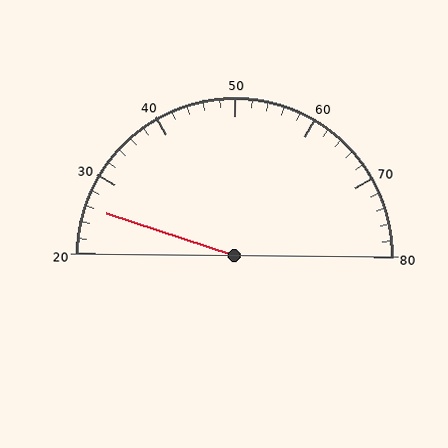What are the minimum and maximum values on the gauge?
The gauge ranges from 20 to 80.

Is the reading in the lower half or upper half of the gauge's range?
The reading is in the lower half of the range (20 to 80).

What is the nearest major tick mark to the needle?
The nearest major tick mark is 30.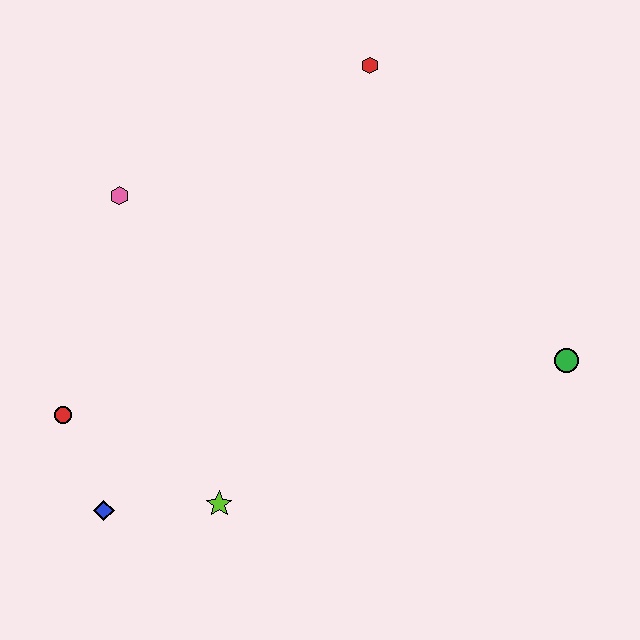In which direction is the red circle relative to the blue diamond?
The red circle is above the blue diamond.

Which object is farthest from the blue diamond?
The red hexagon is farthest from the blue diamond.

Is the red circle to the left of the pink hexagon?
Yes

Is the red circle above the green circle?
No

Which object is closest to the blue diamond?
The red circle is closest to the blue diamond.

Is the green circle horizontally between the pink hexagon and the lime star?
No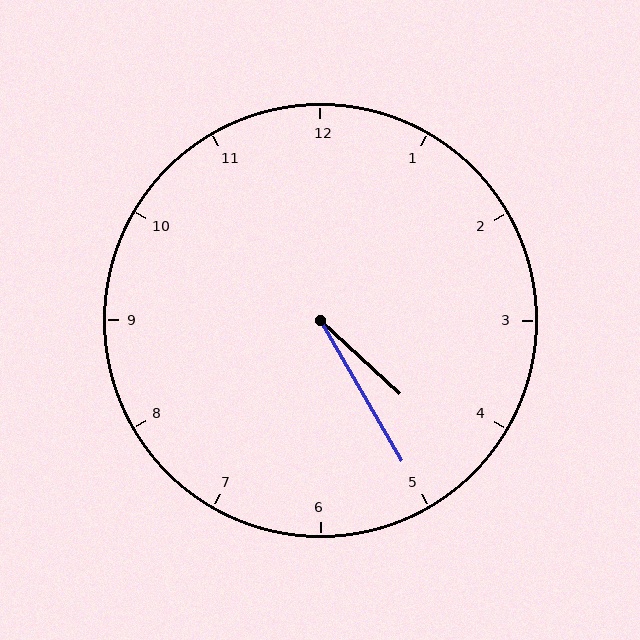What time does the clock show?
4:25.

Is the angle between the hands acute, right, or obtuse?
It is acute.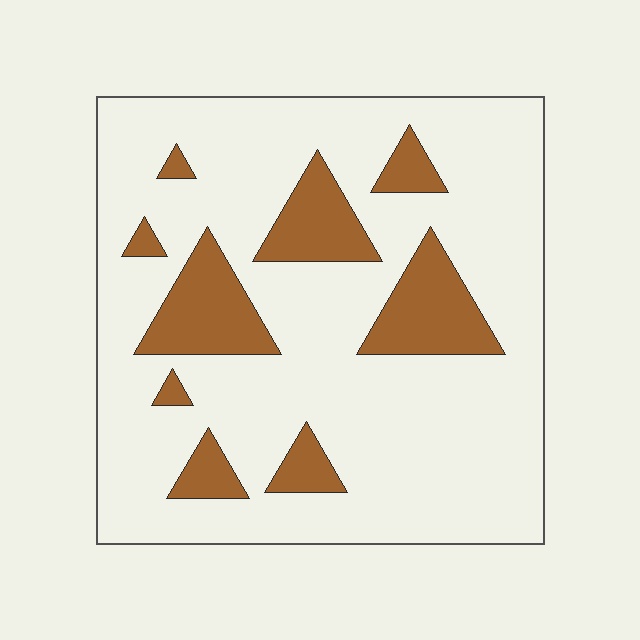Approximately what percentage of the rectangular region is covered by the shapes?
Approximately 20%.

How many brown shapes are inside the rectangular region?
9.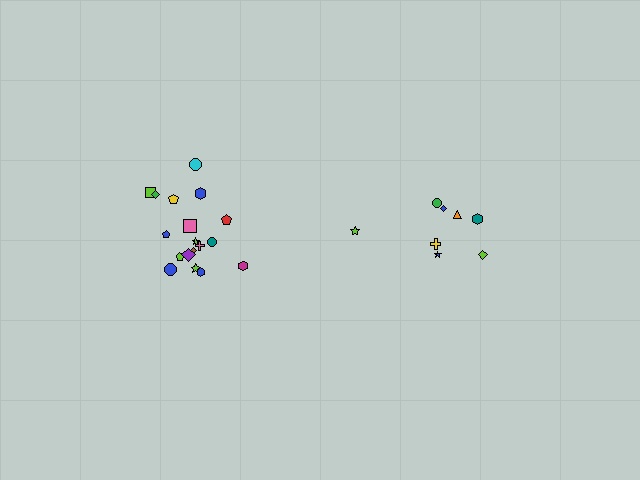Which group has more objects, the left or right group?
The left group.